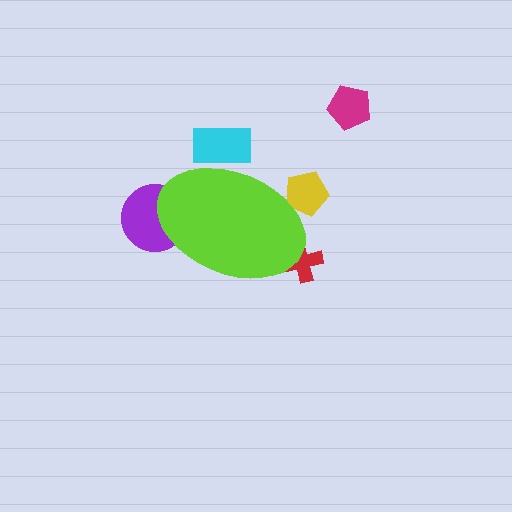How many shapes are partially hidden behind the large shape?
4 shapes are partially hidden.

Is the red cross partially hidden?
Yes, the red cross is partially hidden behind the lime ellipse.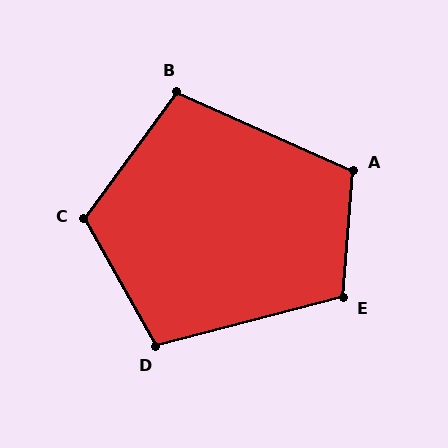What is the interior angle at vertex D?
Approximately 105 degrees (obtuse).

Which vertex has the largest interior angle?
C, at approximately 115 degrees.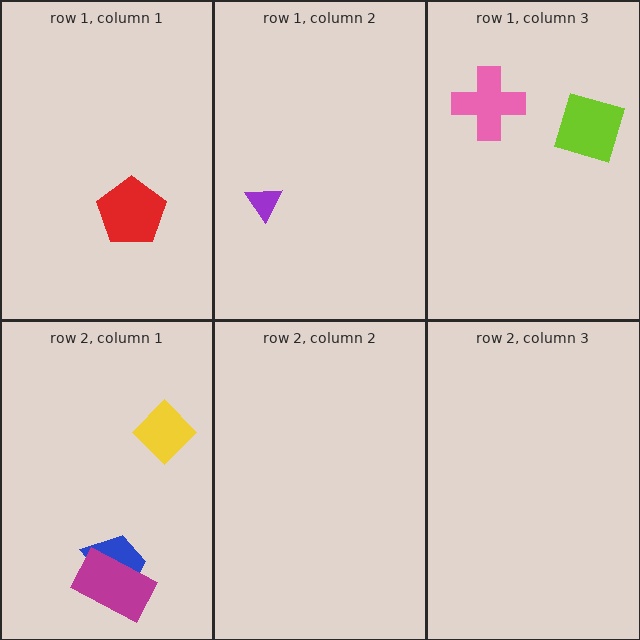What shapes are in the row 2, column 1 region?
The yellow diamond, the blue trapezoid, the magenta rectangle.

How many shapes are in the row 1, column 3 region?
2.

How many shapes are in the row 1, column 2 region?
1.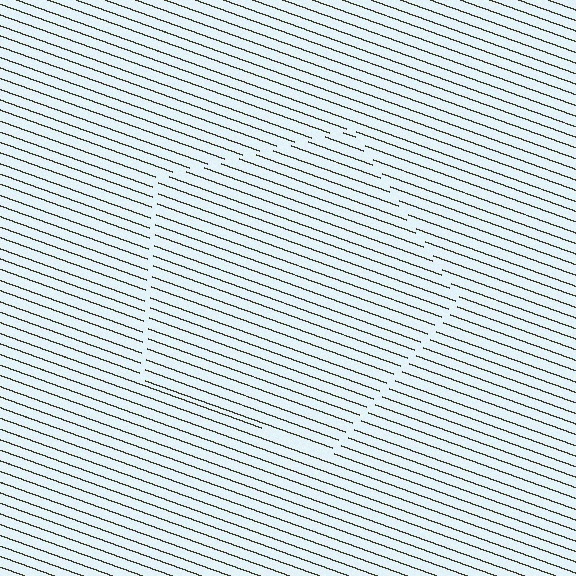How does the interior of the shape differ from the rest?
The interior of the shape contains the same grating, shifted by half a period — the contour is defined by the phase discontinuity where line-ends from the inner and outer gratings abut.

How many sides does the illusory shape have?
5 sides — the line-ends trace a pentagon.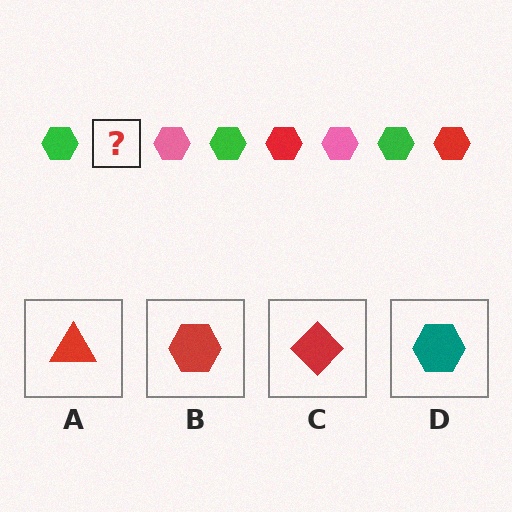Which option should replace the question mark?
Option B.